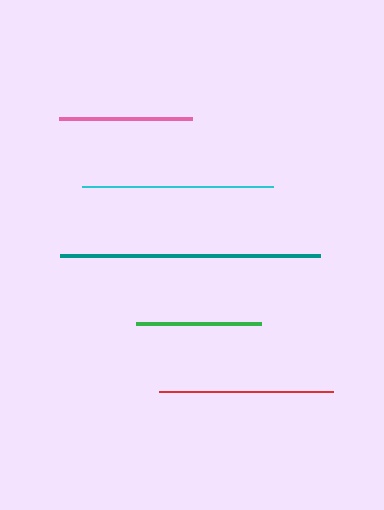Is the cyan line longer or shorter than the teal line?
The teal line is longer than the cyan line.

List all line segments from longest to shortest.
From longest to shortest: teal, cyan, red, pink, green.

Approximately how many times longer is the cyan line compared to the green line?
The cyan line is approximately 1.5 times the length of the green line.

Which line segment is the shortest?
The green line is the shortest at approximately 125 pixels.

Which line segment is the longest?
The teal line is the longest at approximately 260 pixels.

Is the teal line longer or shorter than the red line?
The teal line is longer than the red line.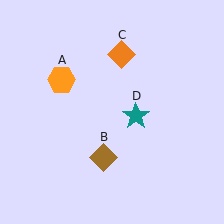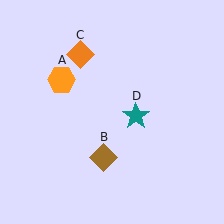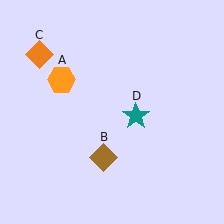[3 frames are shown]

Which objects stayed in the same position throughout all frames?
Orange hexagon (object A) and brown diamond (object B) and teal star (object D) remained stationary.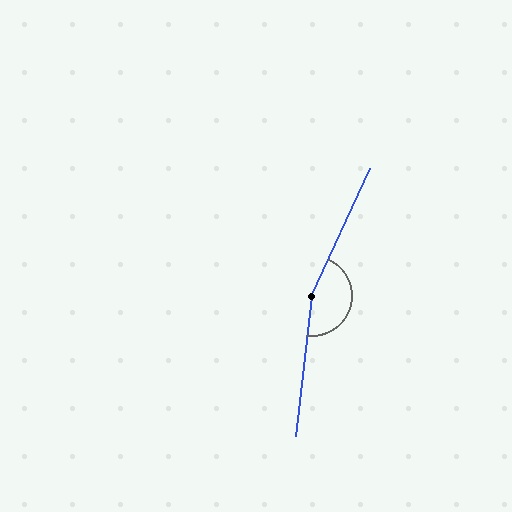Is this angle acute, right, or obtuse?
It is obtuse.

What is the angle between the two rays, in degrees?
Approximately 162 degrees.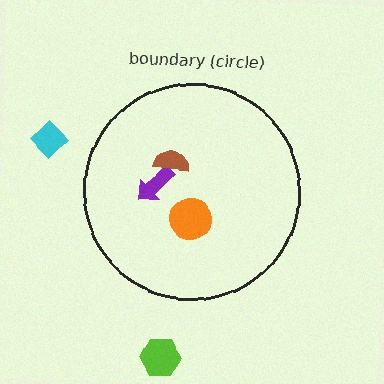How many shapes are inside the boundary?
3 inside, 2 outside.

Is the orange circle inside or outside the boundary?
Inside.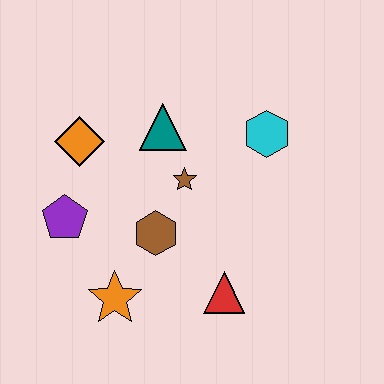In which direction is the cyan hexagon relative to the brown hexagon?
The cyan hexagon is to the right of the brown hexagon.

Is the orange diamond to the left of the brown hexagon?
Yes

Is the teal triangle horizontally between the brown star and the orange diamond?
Yes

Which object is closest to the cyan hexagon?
The brown star is closest to the cyan hexagon.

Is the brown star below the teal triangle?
Yes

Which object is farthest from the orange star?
The cyan hexagon is farthest from the orange star.